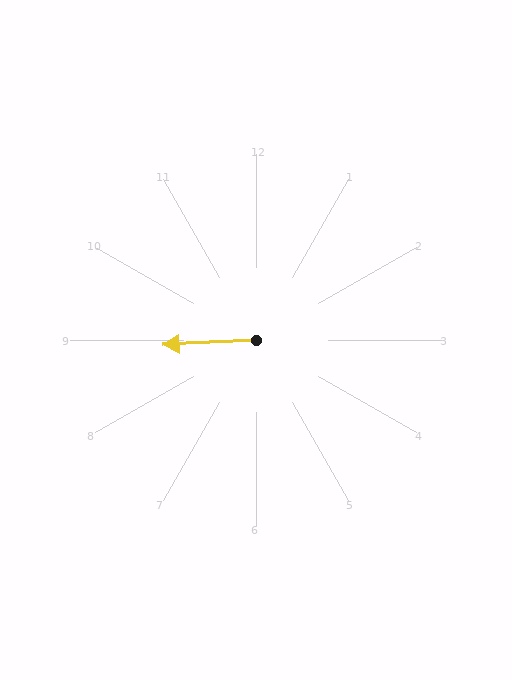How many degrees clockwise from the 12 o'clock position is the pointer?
Approximately 267 degrees.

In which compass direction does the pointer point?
West.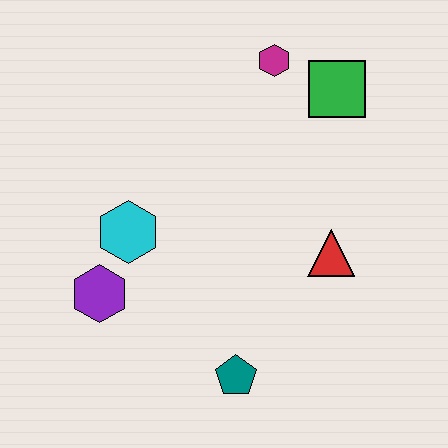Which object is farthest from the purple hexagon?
The green square is farthest from the purple hexagon.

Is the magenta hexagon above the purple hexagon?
Yes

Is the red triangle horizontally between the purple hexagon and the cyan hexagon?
No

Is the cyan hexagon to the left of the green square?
Yes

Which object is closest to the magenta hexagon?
The green square is closest to the magenta hexagon.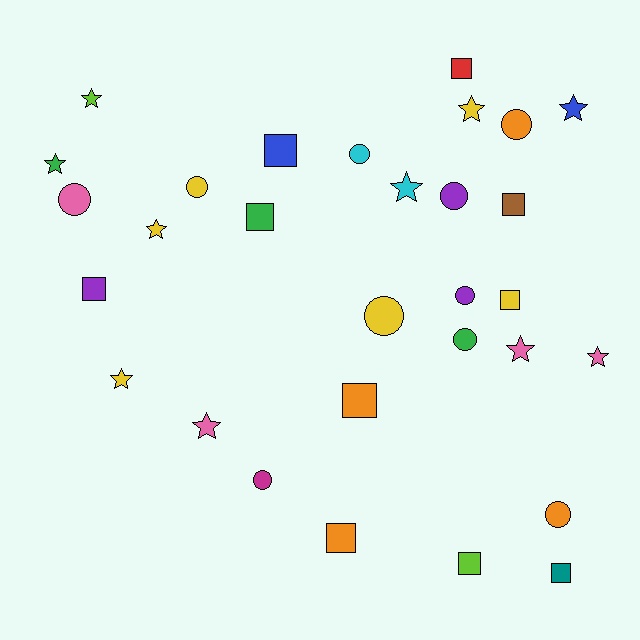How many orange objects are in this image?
There are 4 orange objects.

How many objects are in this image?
There are 30 objects.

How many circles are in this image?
There are 10 circles.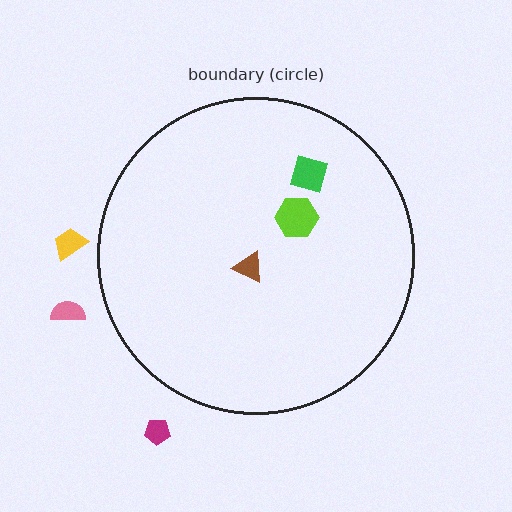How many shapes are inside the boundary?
3 inside, 3 outside.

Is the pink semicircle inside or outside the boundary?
Outside.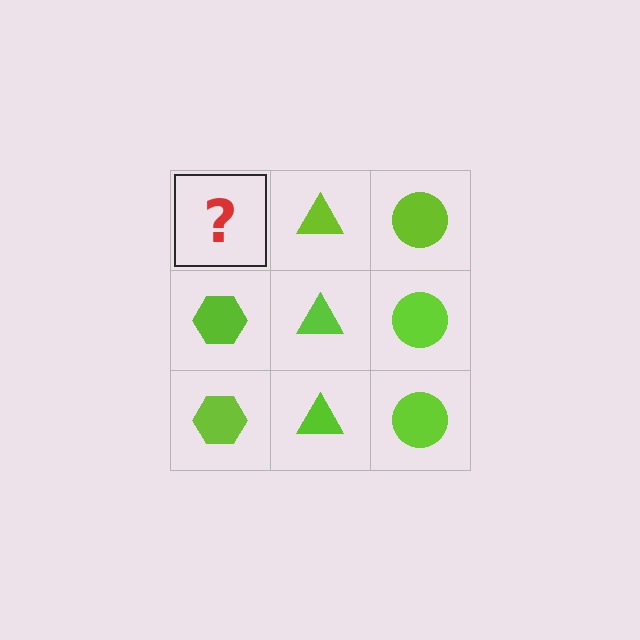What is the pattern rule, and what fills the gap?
The rule is that each column has a consistent shape. The gap should be filled with a lime hexagon.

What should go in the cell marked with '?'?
The missing cell should contain a lime hexagon.